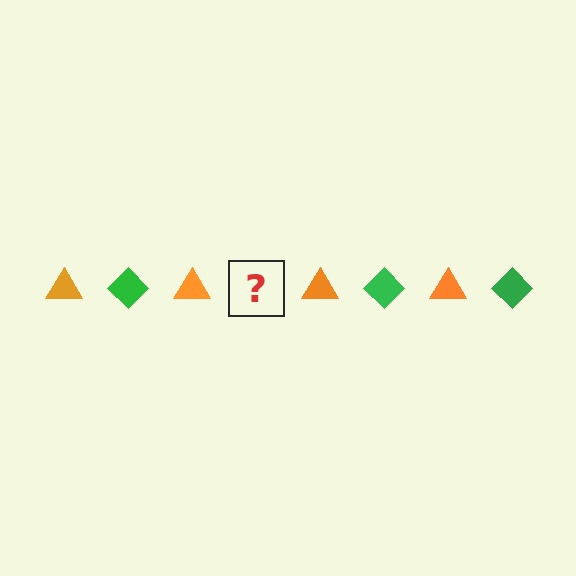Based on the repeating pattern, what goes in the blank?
The blank should be a green diamond.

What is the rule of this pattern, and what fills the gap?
The rule is that the pattern alternates between orange triangle and green diamond. The gap should be filled with a green diamond.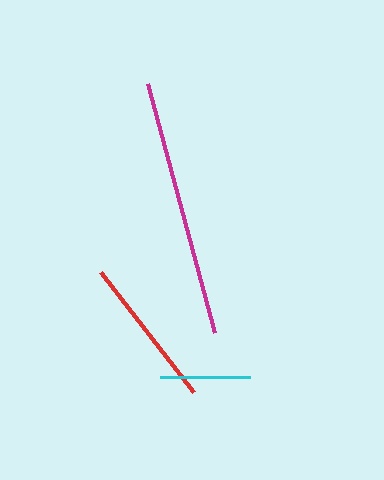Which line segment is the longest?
The magenta line is the longest at approximately 258 pixels.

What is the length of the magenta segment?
The magenta segment is approximately 258 pixels long.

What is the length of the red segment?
The red segment is approximately 153 pixels long.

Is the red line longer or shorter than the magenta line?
The magenta line is longer than the red line.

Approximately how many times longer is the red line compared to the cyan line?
The red line is approximately 1.7 times the length of the cyan line.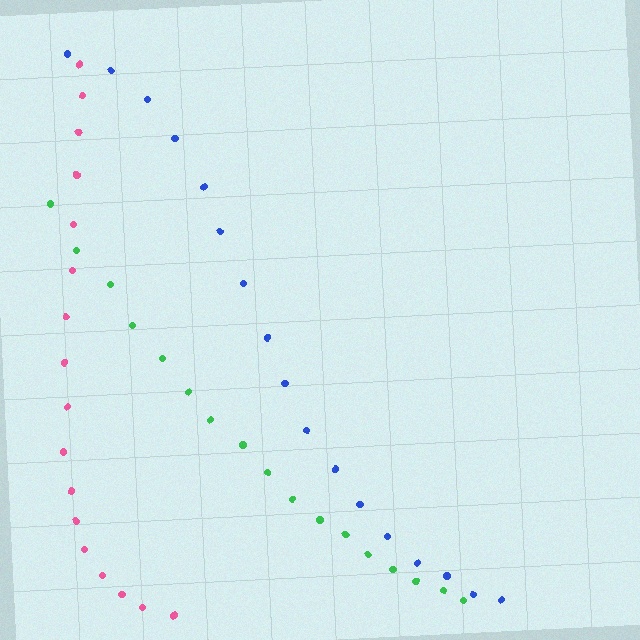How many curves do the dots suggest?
There are 3 distinct paths.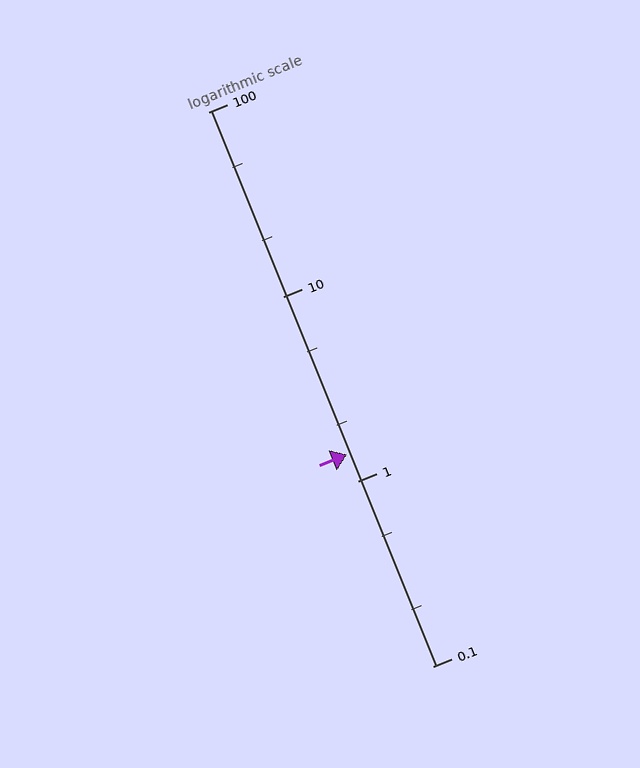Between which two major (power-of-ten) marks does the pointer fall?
The pointer is between 1 and 10.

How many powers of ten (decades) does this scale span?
The scale spans 3 decades, from 0.1 to 100.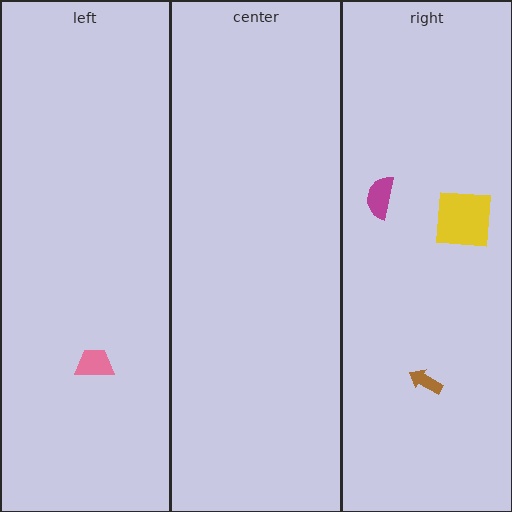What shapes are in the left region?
The pink trapezoid.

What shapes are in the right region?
The brown arrow, the yellow square, the magenta semicircle.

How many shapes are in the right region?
3.